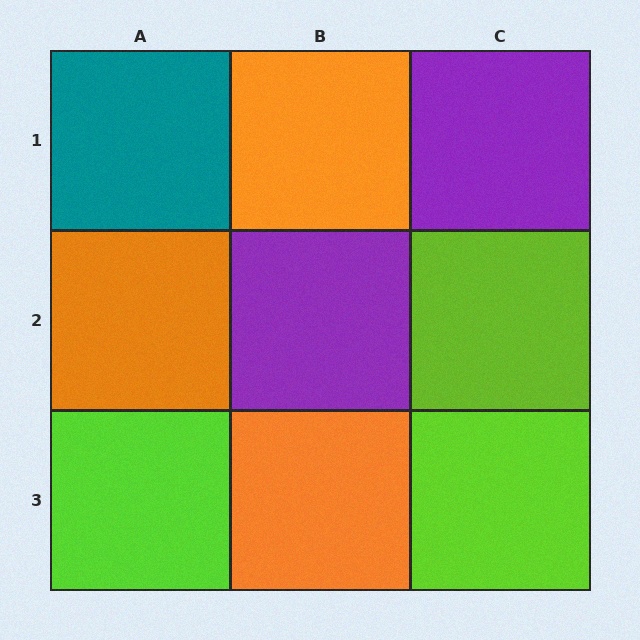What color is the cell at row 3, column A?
Lime.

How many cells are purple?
2 cells are purple.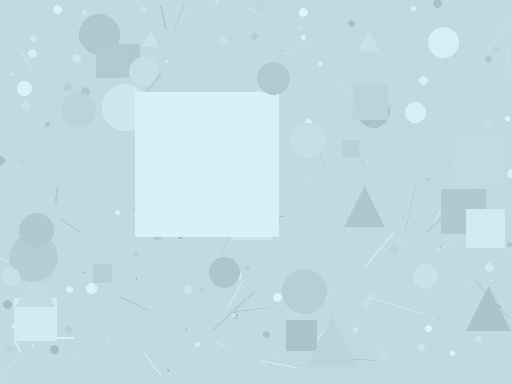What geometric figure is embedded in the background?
A square is embedded in the background.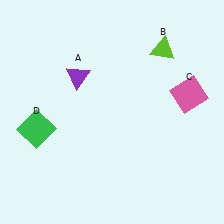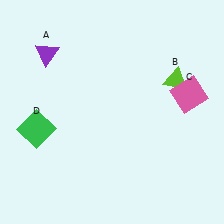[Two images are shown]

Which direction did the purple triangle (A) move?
The purple triangle (A) moved left.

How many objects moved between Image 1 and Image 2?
2 objects moved between the two images.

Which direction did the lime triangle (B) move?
The lime triangle (B) moved down.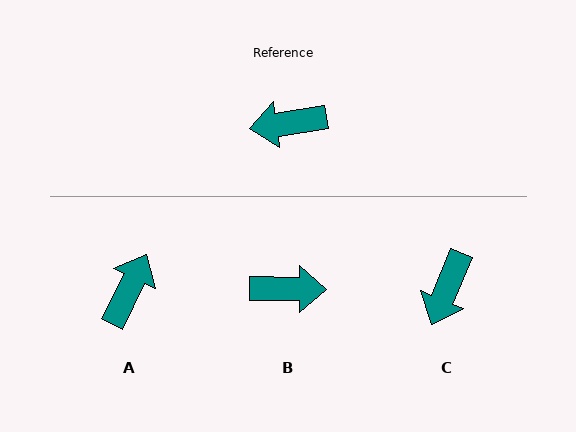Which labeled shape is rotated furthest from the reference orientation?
B, about 171 degrees away.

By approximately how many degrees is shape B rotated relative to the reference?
Approximately 171 degrees counter-clockwise.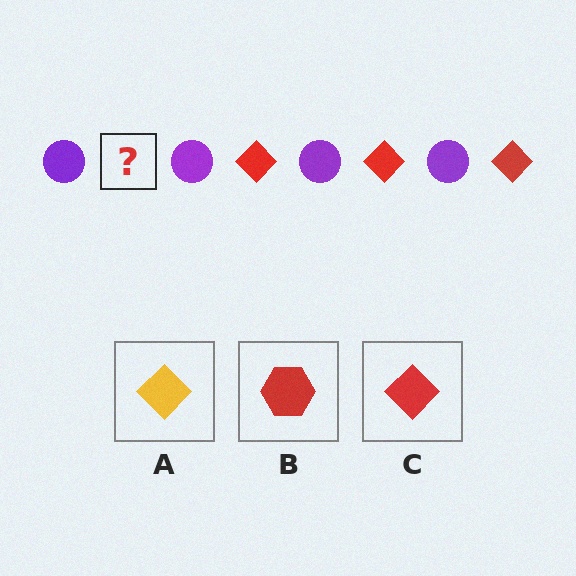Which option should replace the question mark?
Option C.